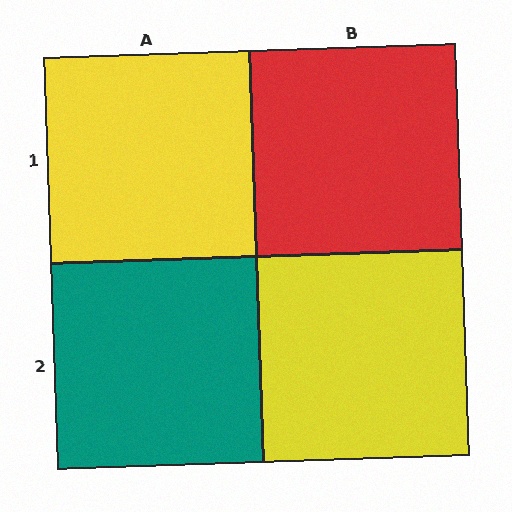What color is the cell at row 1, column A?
Yellow.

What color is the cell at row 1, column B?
Red.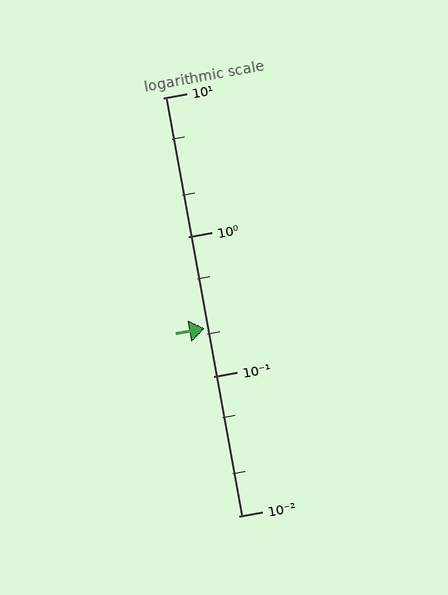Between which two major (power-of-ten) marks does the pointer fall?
The pointer is between 0.1 and 1.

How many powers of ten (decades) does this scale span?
The scale spans 3 decades, from 0.01 to 10.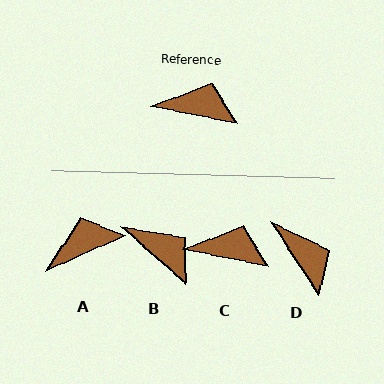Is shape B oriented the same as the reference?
No, it is off by about 29 degrees.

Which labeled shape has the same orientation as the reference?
C.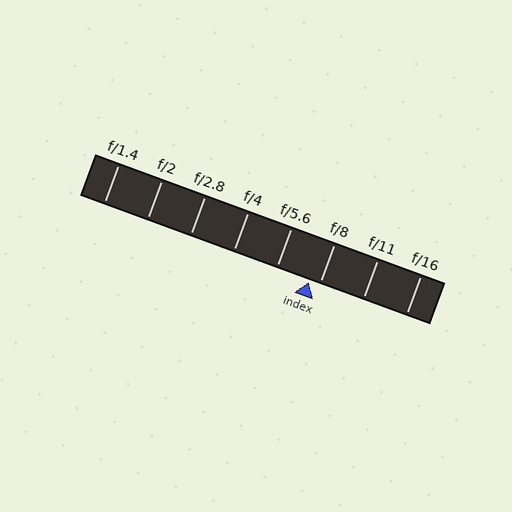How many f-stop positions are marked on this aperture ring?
There are 8 f-stop positions marked.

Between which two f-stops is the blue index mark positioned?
The index mark is between f/5.6 and f/8.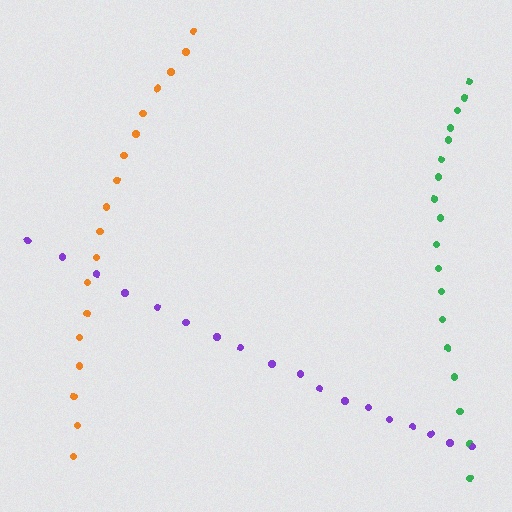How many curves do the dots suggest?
There are 3 distinct paths.